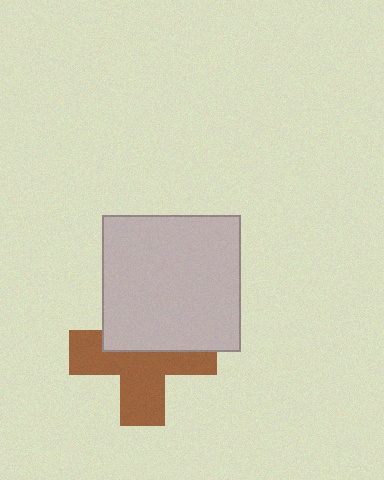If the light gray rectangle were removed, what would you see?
You would see the complete brown cross.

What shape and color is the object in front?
The object in front is a light gray rectangle.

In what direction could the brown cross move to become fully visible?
The brown cross could move down. That would shift it out from behind the light gray rectangle entirely.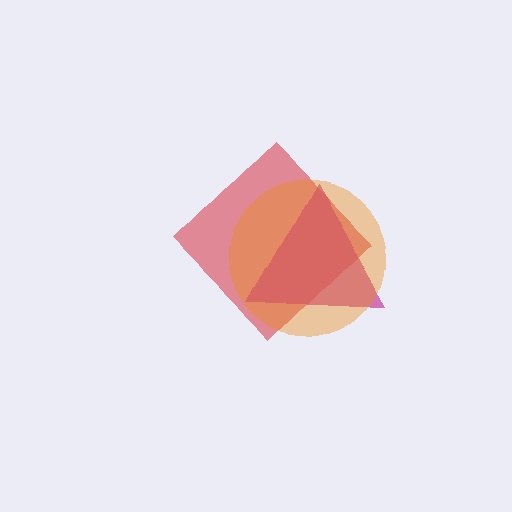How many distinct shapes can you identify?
There are 3 distinct shapes: a red diamond, a magenta triangle, an orange circle.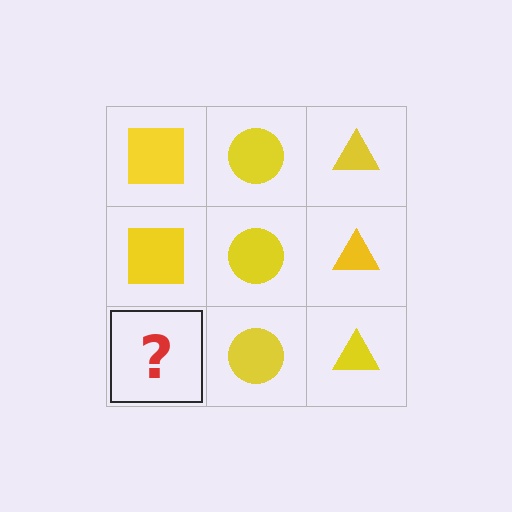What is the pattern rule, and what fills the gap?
The rule is that each column has a consistent shape. The gap should be filled with a yellow square.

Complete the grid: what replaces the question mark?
The question mark should be replaced with a yellow square.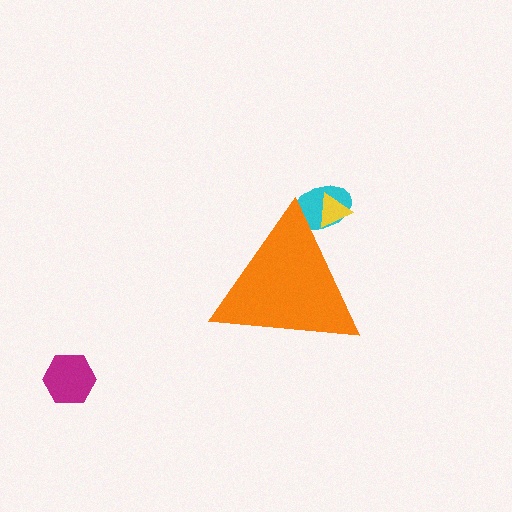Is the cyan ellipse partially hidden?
Yes, the cyan ellipse is partially hidden behind the orange triangle.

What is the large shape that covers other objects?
An orange triangle.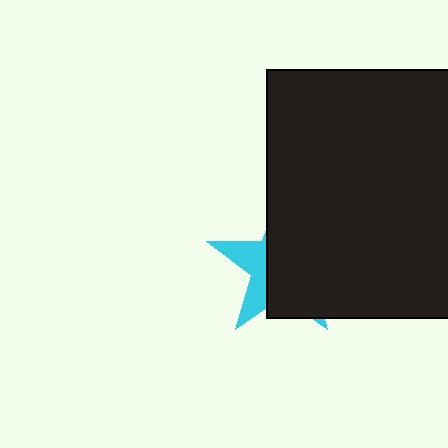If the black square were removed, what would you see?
You would see the complete cyan star.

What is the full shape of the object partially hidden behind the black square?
The partially hidden object is a cyan star.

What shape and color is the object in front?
The object in front is a black square.